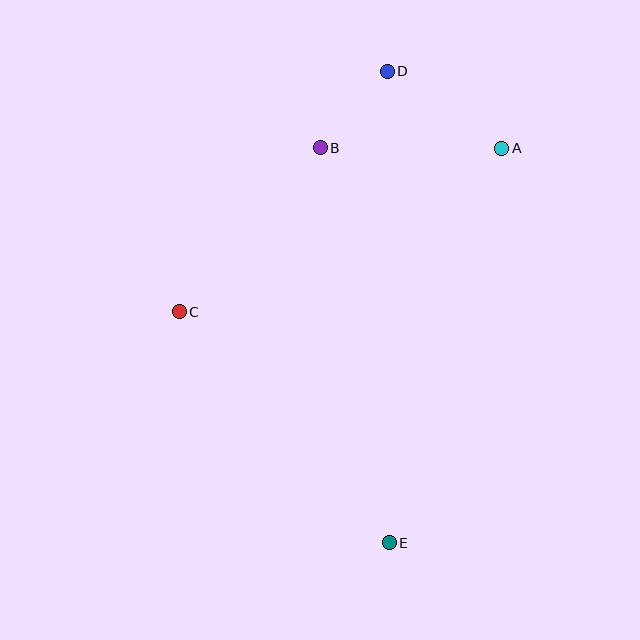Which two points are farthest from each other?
Points D and E are farthest from each other.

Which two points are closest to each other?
Points B and D are closest to each other.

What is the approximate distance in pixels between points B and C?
The distance between B and C is approximately 216 pixels.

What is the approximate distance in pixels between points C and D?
The distance between C and D is approximately 318 pixels.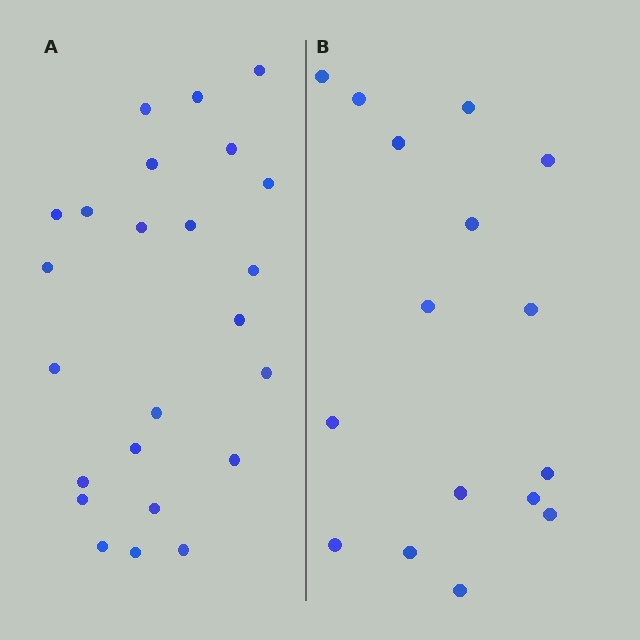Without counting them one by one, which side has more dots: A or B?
Region A (the left region) has more dots.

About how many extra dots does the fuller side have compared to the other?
Region A has roughly 8 or so more dots than region B.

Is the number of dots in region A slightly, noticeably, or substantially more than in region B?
Region A has substantially more. The ratio is roughly 1.5 to 1.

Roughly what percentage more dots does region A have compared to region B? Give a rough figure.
About 50% more.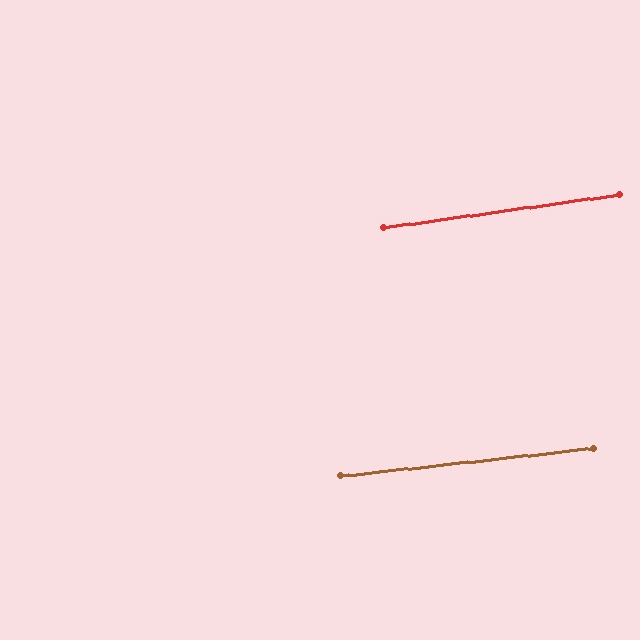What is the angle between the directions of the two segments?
Approximately 2 degrees.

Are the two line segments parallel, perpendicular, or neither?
Parallel — their directions differ by only 1.6°.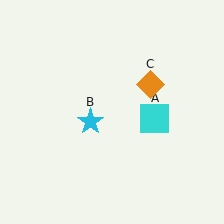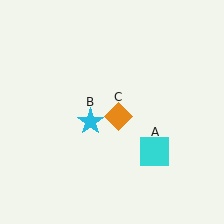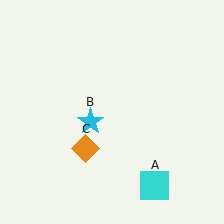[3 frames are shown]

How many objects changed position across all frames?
2 objects changed position: cyan square (object A), orange diamond (object C).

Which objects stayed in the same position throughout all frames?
Cyan star (object B) remained stationary.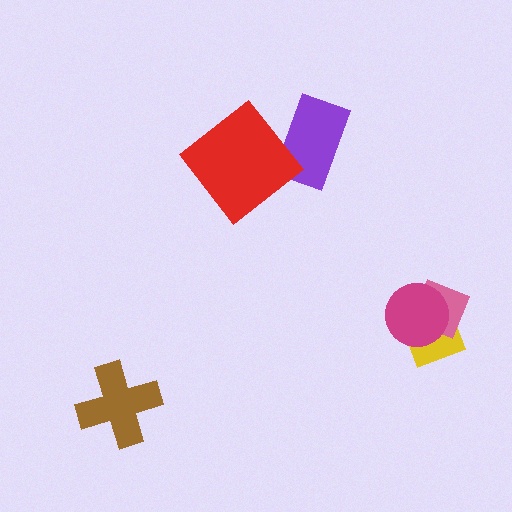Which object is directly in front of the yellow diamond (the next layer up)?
The pink diamond is directly in front of the yellow diamond.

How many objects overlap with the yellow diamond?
2 objects overlap with the yellow diamond.